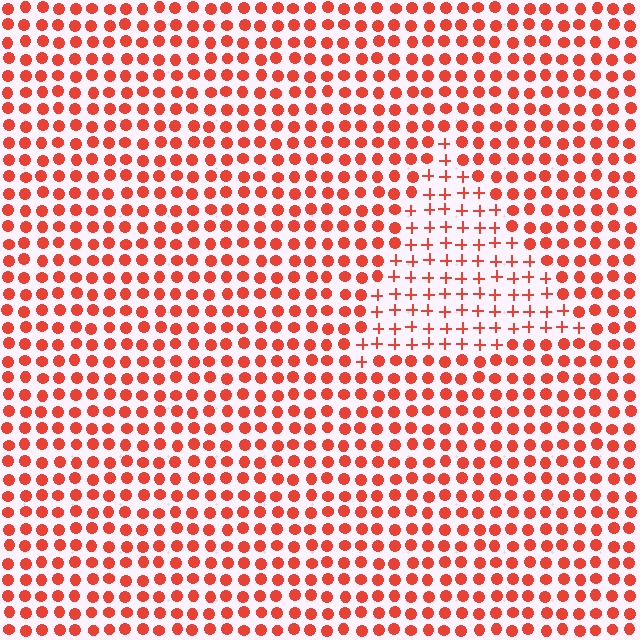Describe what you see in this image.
The image is filled with small red elements arranged in a uniform grid. A triangle-shaped region contains plus signs, while the surrounding area contains circles. The boundary is defined purely by the change in element shape.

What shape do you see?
I see a triangle.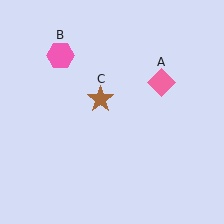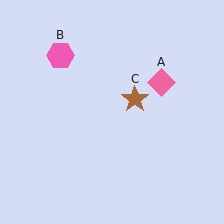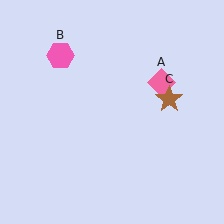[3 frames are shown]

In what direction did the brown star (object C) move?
The brown star (object C) moved right.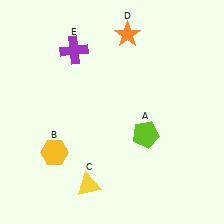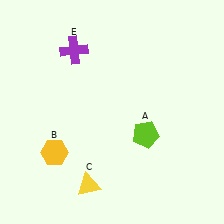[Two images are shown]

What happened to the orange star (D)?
The orange star (D) was removed in Image 2. It was in the top-right area of Image 1.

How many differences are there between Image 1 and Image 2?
There is 1 difference between the two images.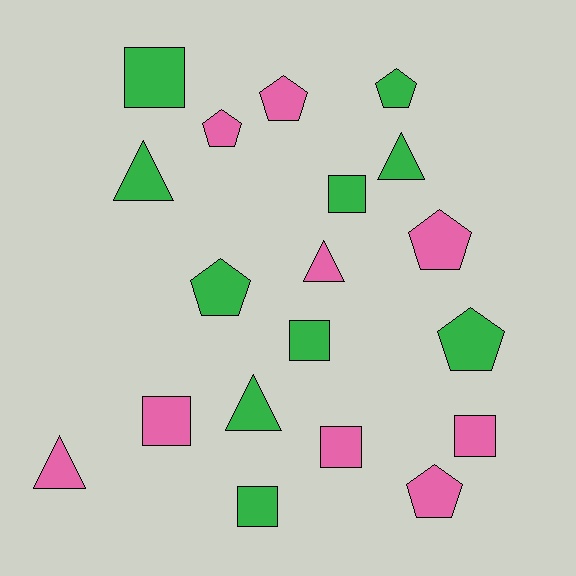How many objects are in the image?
There are 19 objects.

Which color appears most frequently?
Green, with 10 objects.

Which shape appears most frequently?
Pentagon, with 7 objects.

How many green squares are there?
There are 4 green squares.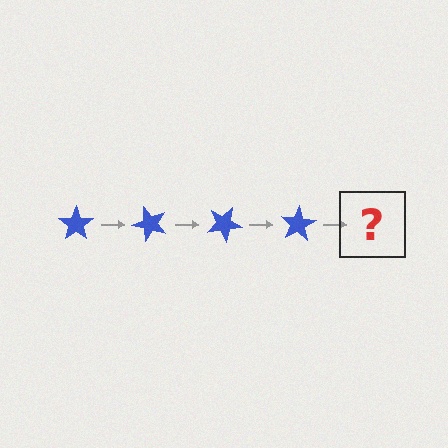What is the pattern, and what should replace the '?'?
The pattern is that the star rotates 50 degrees each step. The '?' should be a blue star rotated 200 degrees.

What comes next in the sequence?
The next element should be a blue star rotated 200 degrees.